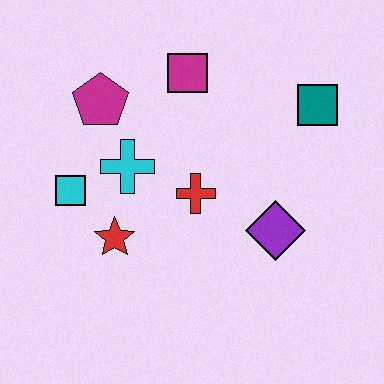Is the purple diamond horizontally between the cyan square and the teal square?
Yes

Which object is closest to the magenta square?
The magenta pentagon is closest to the magenta square.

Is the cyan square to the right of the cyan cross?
No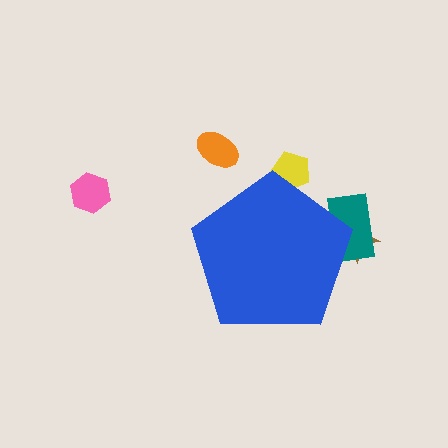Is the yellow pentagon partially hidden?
Yes, the yellow pentagon is partially hidden behind the blue pentagon.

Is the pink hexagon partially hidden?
No, the pink hexagon is fully visible.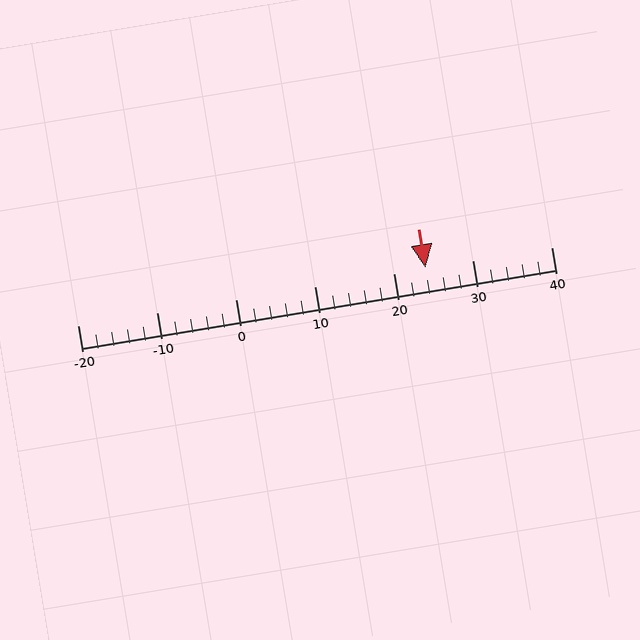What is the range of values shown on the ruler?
The ruler shows values from -20 to 40.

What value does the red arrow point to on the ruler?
The red arrow points to approximately 24.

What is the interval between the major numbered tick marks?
The major tick marks are spaced 10 units apart.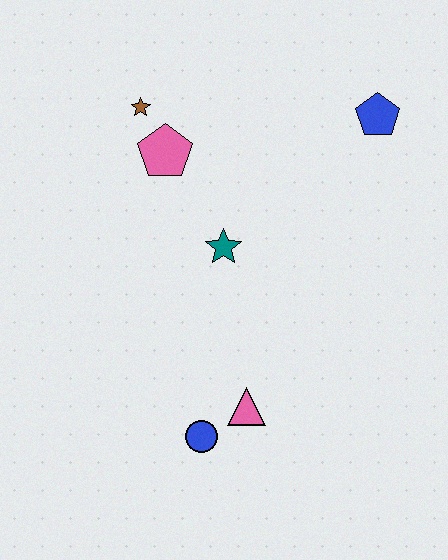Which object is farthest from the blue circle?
The blue pentagon is farthest from the blue circle.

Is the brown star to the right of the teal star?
No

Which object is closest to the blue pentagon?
The teal star is closest to the blue pentagon.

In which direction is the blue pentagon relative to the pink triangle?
The blue pentagon is above the pink triangle.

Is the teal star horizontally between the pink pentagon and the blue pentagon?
Yes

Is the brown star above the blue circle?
Yes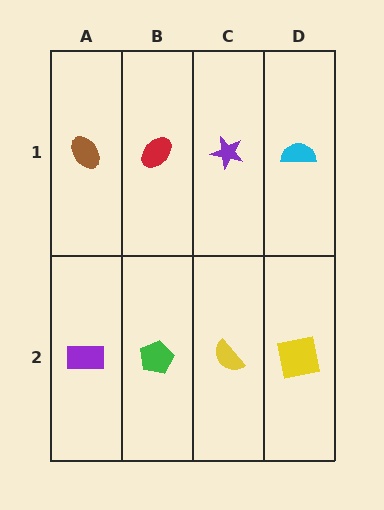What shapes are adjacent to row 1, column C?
A yellow semicircle (row 2, column C), a red ellipse (row 1, column B), a cyan semicircle (row 1, column D).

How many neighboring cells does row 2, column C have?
3.